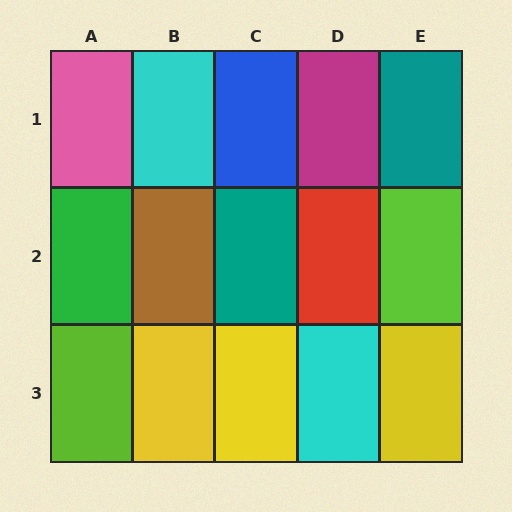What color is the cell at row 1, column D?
Magenta.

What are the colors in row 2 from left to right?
Green, brown, teal, red, lime.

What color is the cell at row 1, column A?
Pink.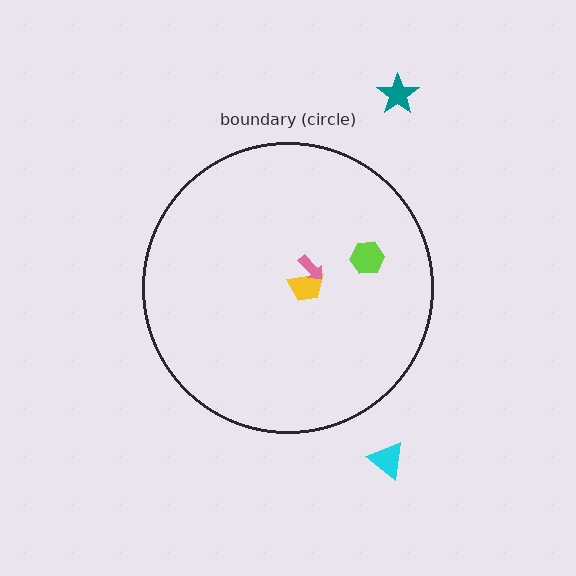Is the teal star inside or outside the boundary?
Outside.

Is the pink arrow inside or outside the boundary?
Inside.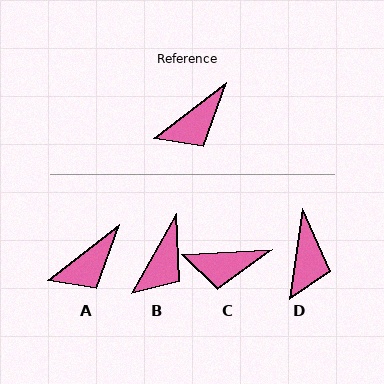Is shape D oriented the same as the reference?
No, it is off by about 44 degrees.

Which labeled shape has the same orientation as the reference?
A.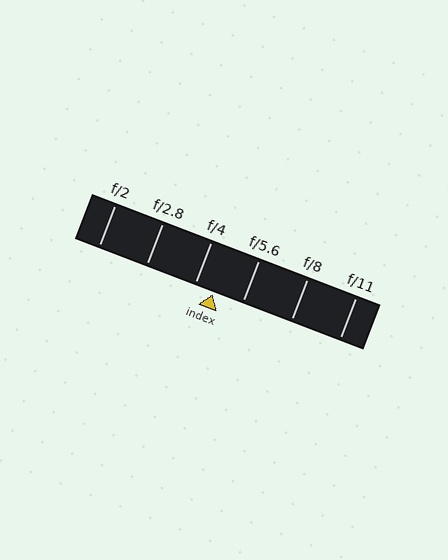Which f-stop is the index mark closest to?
The index mark is closest to f/4.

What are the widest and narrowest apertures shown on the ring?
The widest aperture shown is f/2 and the narrowest is f/11.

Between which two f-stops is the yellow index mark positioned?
The index mark is between f/4 and f/5.6.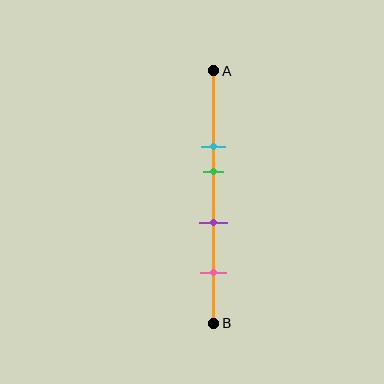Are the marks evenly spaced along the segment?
No, the marks are not evenly spaced.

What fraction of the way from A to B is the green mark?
The green mark is approximately 40% (0.4) of the way from A to B.